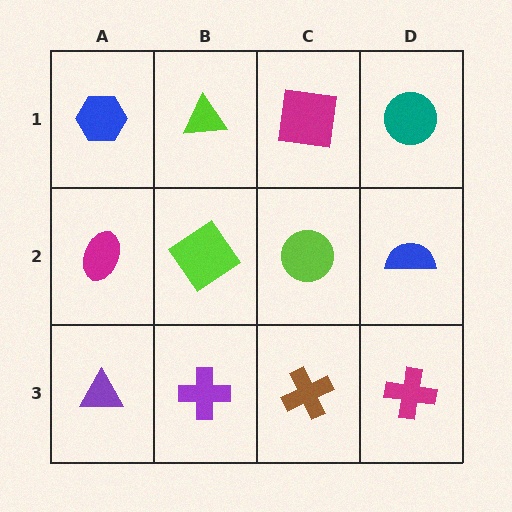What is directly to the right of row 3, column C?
A magenta cross.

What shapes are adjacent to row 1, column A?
A magenta ellipse (row 2, column A), a lime triangle (row 1, column B).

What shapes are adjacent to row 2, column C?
A magenta square (row 1, column C), a brown cross (row 3, column C), a lime diamond (row 2, column B), a blue semicircle (row 2, column D).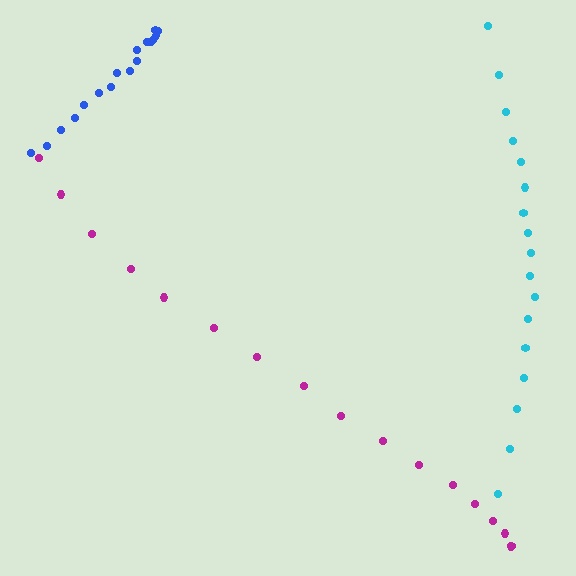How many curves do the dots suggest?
There are 3 distinct paths.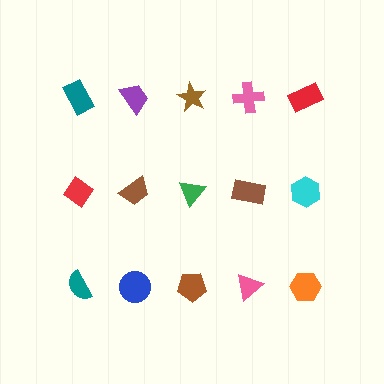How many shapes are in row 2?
5 shapes.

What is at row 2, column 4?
A brown rectangle.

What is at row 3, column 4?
A pink triangle.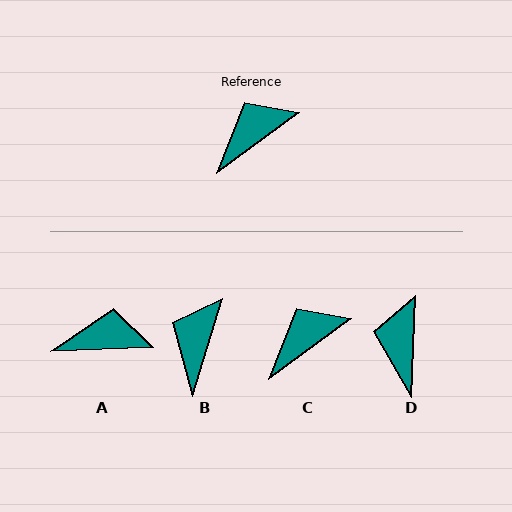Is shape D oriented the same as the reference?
No, it is off by about 52 degrees.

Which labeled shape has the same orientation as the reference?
C.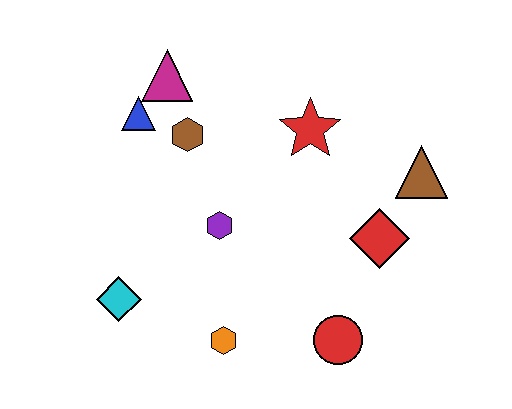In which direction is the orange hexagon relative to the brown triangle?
The orange hexagon is to the left of the brown triangle.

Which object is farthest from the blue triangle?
The red circle is farthest from the blue triangle.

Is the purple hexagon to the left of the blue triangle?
No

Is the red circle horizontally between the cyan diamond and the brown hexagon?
No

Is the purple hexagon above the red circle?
Yes